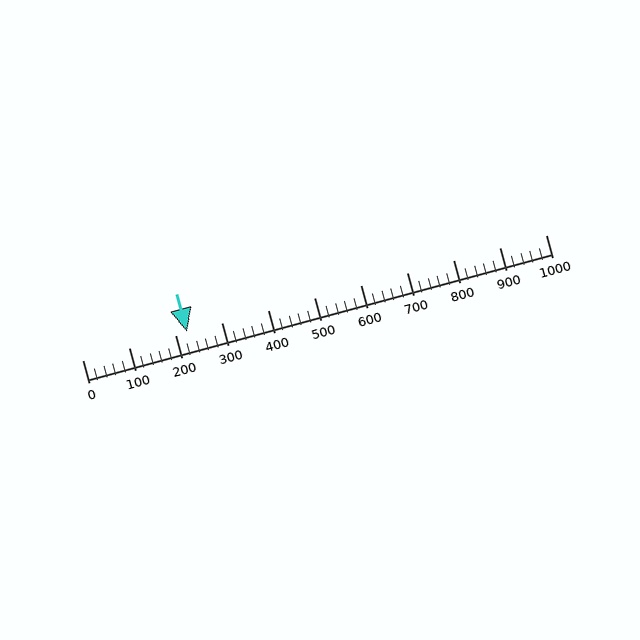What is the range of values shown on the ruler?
The ruler shows values from 0 to 1000.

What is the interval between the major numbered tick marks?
The major tick marks are spaced 100 units apart.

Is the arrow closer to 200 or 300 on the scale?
The arrow is closer to 200.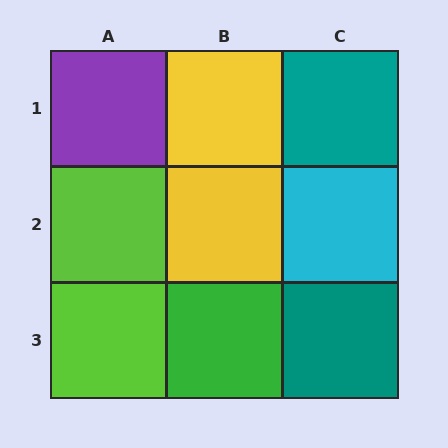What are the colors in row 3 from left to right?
Lime, green, teal.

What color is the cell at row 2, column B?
Yellow.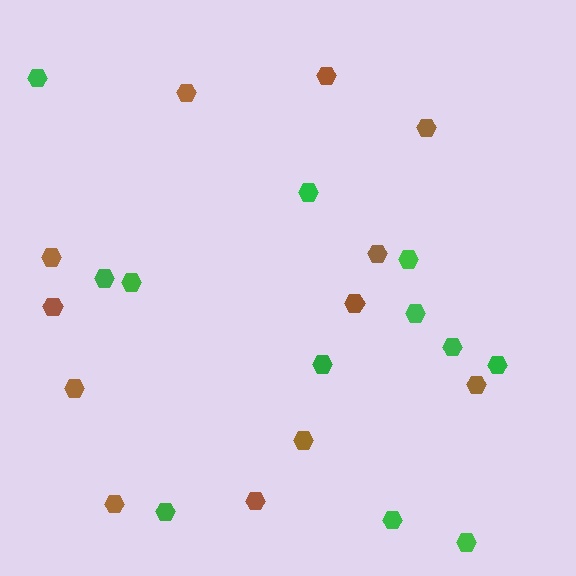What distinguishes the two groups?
There are 2 groups: one group of brown hexagons (12) and one group of green hexagons (12).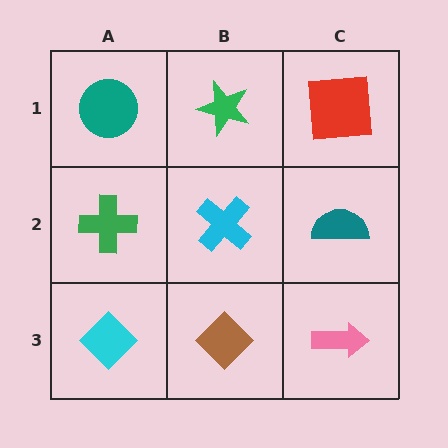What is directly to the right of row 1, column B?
A red square.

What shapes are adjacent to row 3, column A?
A green cross (row 2, column A), a brown diamond (row 3, column B).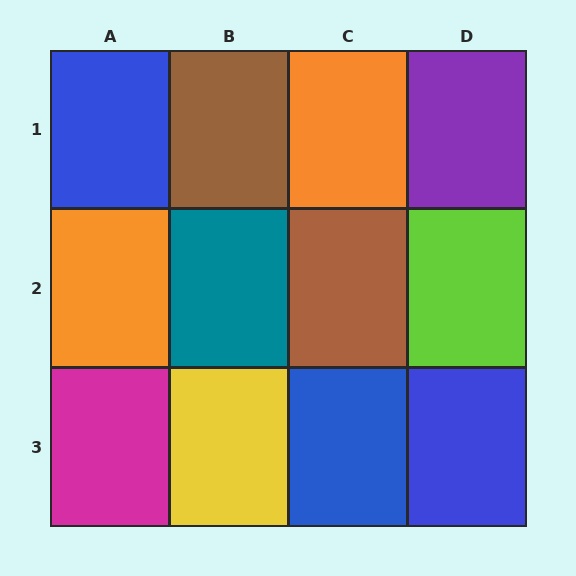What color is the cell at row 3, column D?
Blue.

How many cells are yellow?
1 cell is yellow.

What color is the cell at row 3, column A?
Magenta.